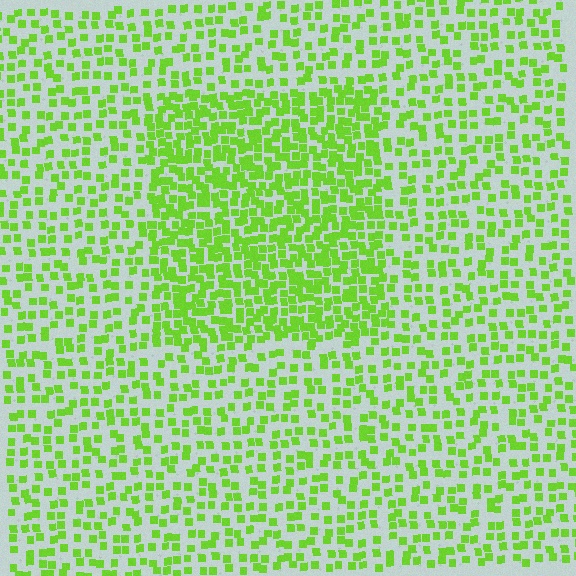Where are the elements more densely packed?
The elements are more densely packed inside the rectangle boundary.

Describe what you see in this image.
The image contains small lime elements arranged at two different densities. A rectangle-shaped region is visible where the elements are more densely packed than the surrounding area.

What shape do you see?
I see a rectangle.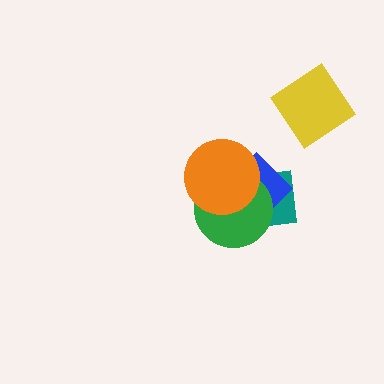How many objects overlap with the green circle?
3 objects overlap with the green circle.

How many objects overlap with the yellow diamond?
0 objects overlap with the yellow diamond.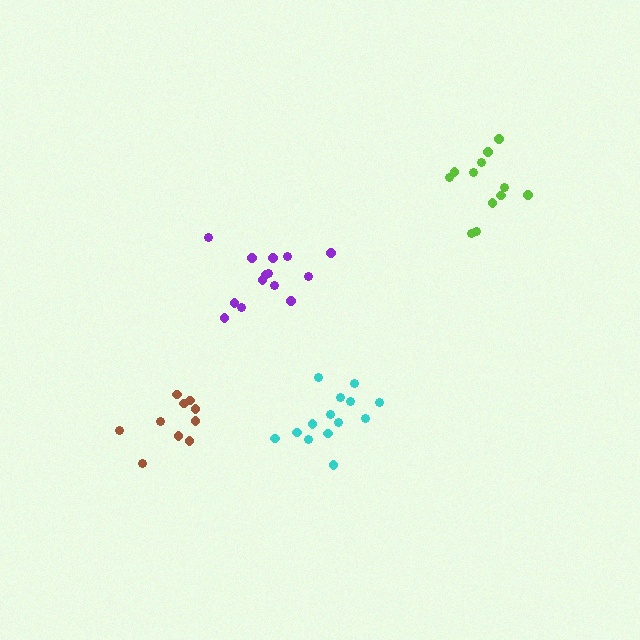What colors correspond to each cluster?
The clusters are colored: brown, purple, cyan, lime.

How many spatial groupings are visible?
There are 4 spatial groupings.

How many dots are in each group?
Group 1: 10 dots, Group 2: 14 dots, Group 3: 14 dots, Group 4: 12 dots (50 total).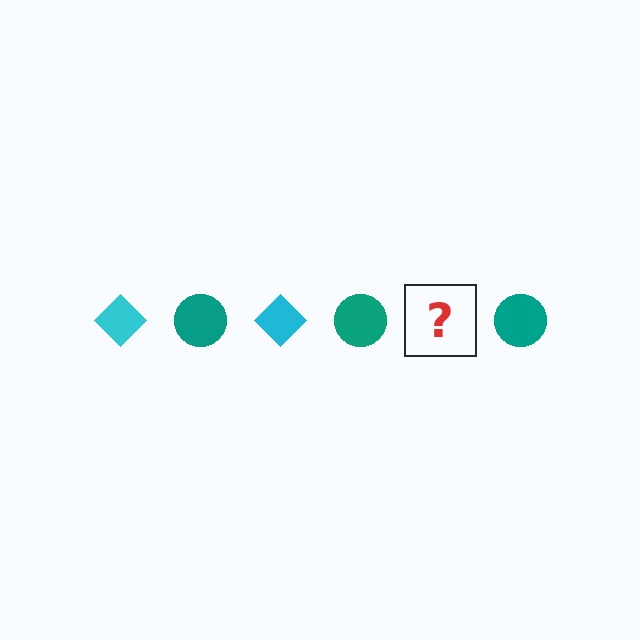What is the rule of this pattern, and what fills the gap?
The rule is that the pattern alternates between cyan diamond and teal circle. The gap should be filled with a cyan diamond.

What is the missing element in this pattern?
The missing element is a cyan diamond.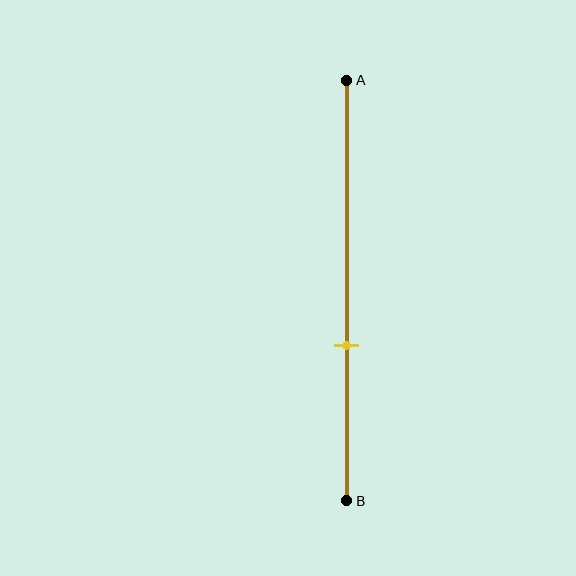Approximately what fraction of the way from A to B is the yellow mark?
The yellow mark is approximately 65% of the way from A to B.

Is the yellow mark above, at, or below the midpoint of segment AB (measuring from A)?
The yellow mark is below the midpoint of segment AB.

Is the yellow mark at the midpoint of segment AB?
No, the mark is at about 65% from A, not at the 50% midpoint.